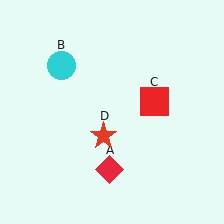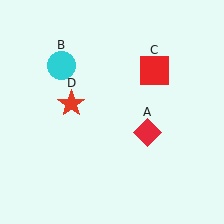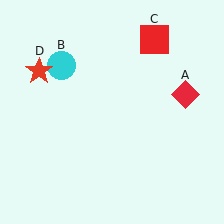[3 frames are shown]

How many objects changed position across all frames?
3 objects changed position: red diamond (object A), red square (object C), red star (object D).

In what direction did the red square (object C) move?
The red square (object C) moved up.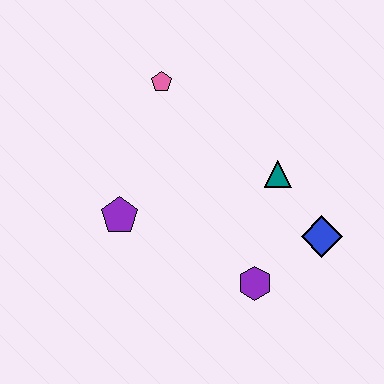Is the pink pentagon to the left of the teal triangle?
Yes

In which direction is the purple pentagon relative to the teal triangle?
The purple pentagon is to the left of the teal triangle.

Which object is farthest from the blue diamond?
The pink pentagon is farthest from the blue diamond.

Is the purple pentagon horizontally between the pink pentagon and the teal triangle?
No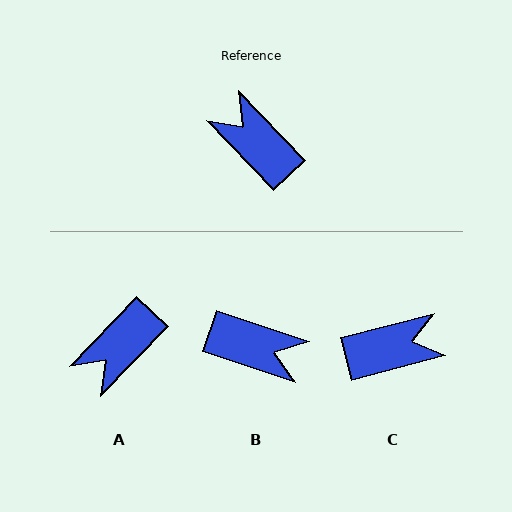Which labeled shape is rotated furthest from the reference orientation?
B, about 152 degrees away.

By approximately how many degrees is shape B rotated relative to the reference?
Approximately 152 degrees clockwise.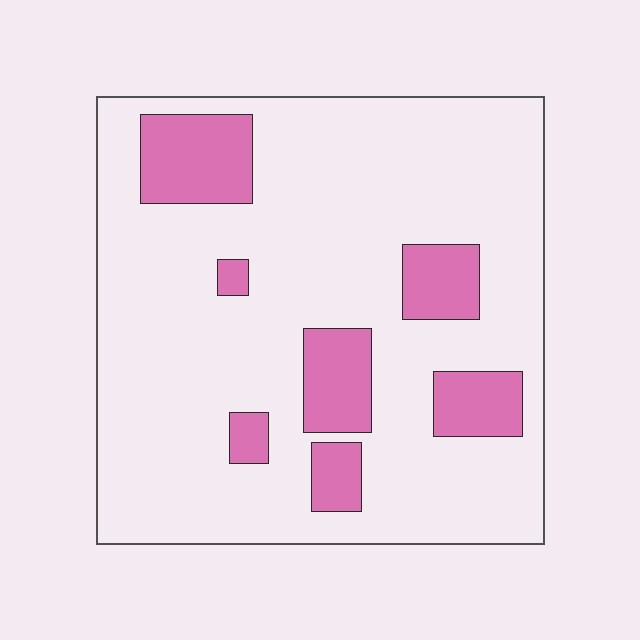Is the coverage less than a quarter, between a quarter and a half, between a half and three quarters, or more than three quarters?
Less than a quarter.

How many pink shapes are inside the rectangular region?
7.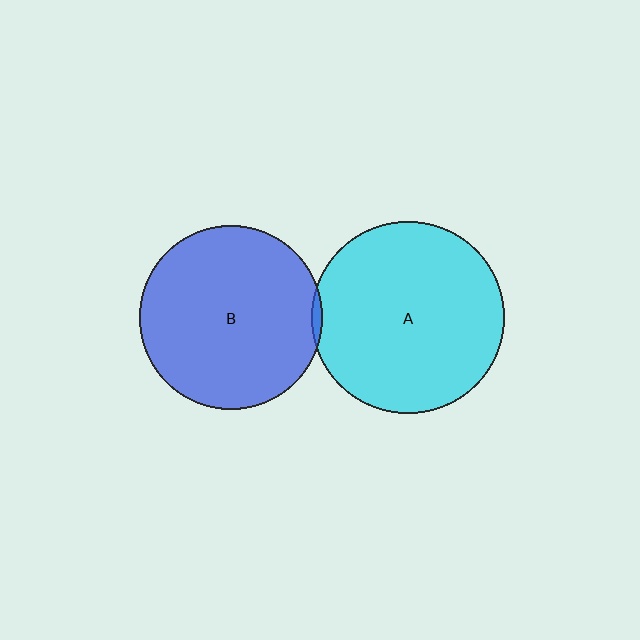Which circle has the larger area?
Circle A (cyan).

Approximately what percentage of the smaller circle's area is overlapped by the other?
Approximately 5%.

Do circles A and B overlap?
Yes.